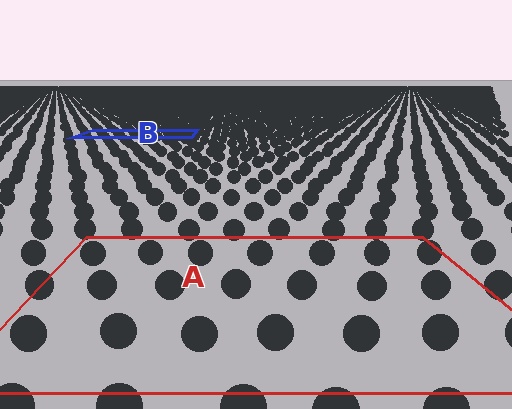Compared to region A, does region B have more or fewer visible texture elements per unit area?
Region B has more texture elements per unit area — they are packed more densely because it is farther away.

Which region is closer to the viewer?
Region A is closer. The texture elements there are larger and more spread out.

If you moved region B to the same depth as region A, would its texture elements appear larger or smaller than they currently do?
They would appear larger. At a closer depth, the same texture elements are projected at a bigger on-screen size.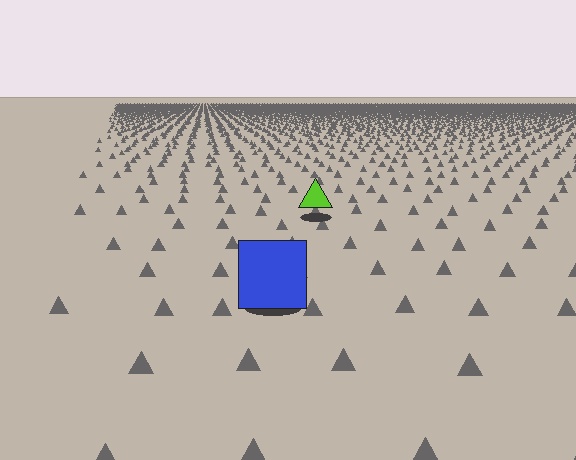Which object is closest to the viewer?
The blue square is closest. The texture marks near it are larger and more spread out.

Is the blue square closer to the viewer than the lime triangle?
Yes. The blue square is closer — you can tell from the texture gradient: the ground texture is coarser near it.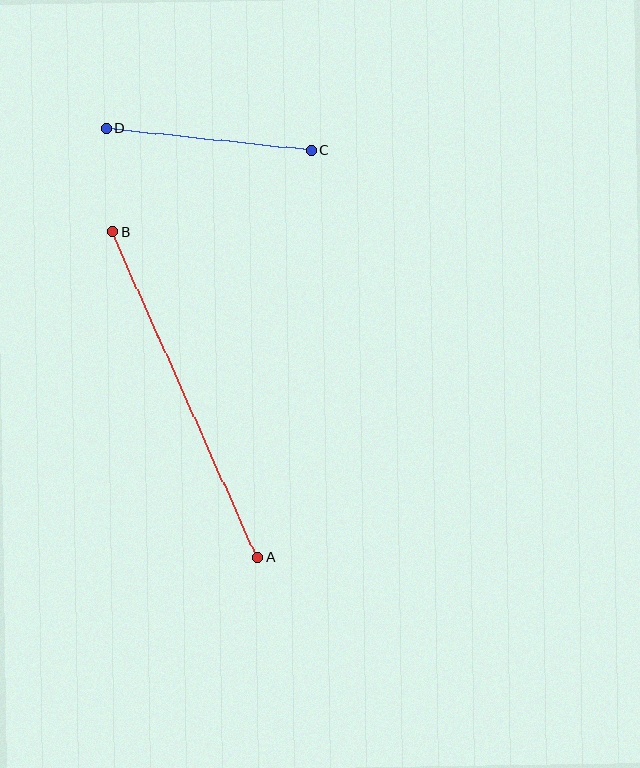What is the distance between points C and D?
The distance is approximately 206 pixels.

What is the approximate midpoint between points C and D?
The midpoint is at approximately (209, 139) pixels.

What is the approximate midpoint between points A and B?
The midpoint is at approximately (185, 395) pixels.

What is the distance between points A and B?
The distance is approximately 356 pixels.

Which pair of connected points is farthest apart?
Points A and B are farthest apart.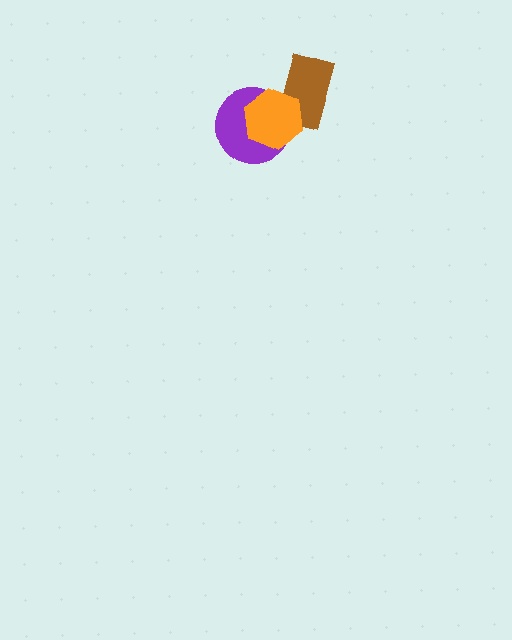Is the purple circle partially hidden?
Yes, it is partially covered by another shape.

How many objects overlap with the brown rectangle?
2 objects overlap with the brown rectangle.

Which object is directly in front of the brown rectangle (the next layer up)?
The purple circle is directly in front of the brown rectangle.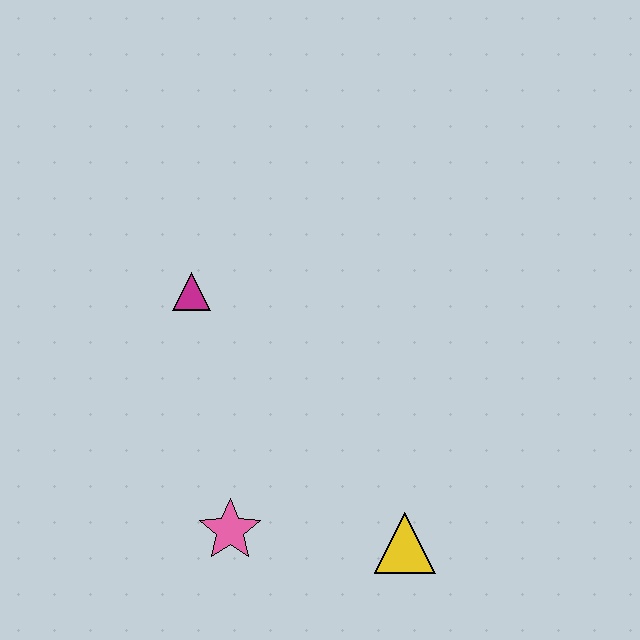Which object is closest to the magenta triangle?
The pink star is closest to the magenta triangle.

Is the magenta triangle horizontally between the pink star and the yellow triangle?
No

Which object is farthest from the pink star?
The magenta triangle is farthest from the pink star.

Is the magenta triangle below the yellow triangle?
No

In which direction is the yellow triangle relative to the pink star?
The yellow triangle is to the right of the pink star.